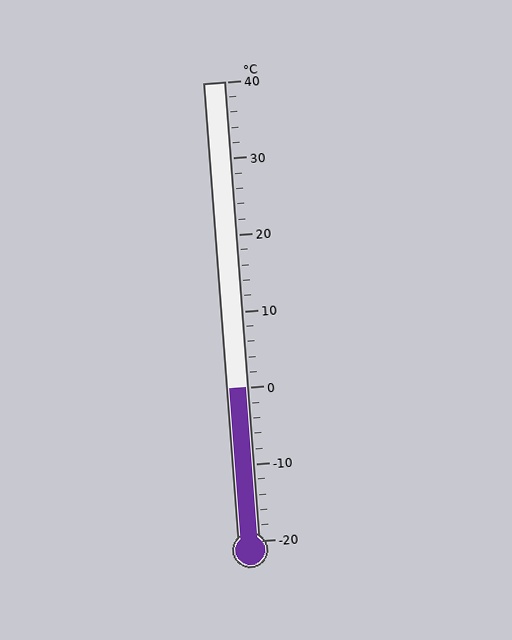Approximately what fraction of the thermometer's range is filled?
The thermometer is filled to approximately 35% of its range.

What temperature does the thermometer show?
The thermometer shows approximately 0°C.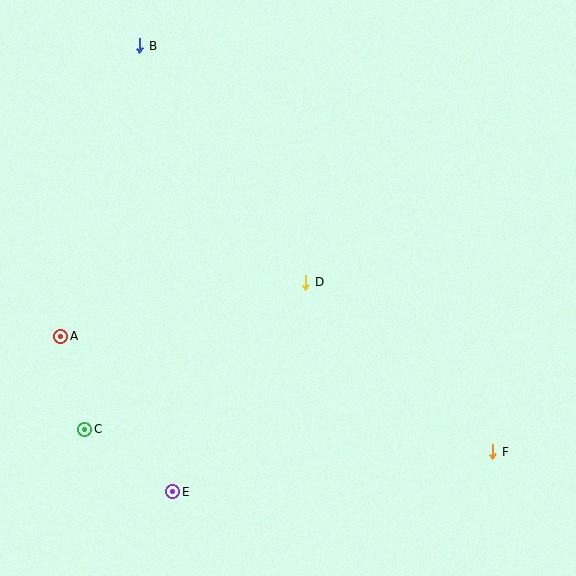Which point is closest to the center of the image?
Point D at (306, 282) is closest to the center.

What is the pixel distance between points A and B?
The distance between A and B is 301 pixels.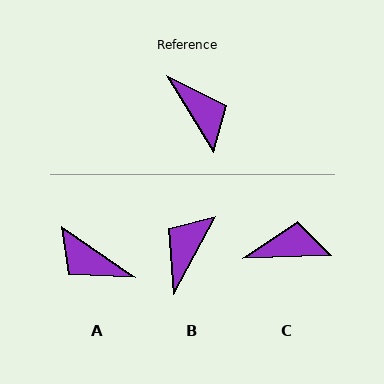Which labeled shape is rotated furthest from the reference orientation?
A, about 156 degrees away.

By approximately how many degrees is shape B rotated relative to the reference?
Approximately 121 degrees counter-clockwise.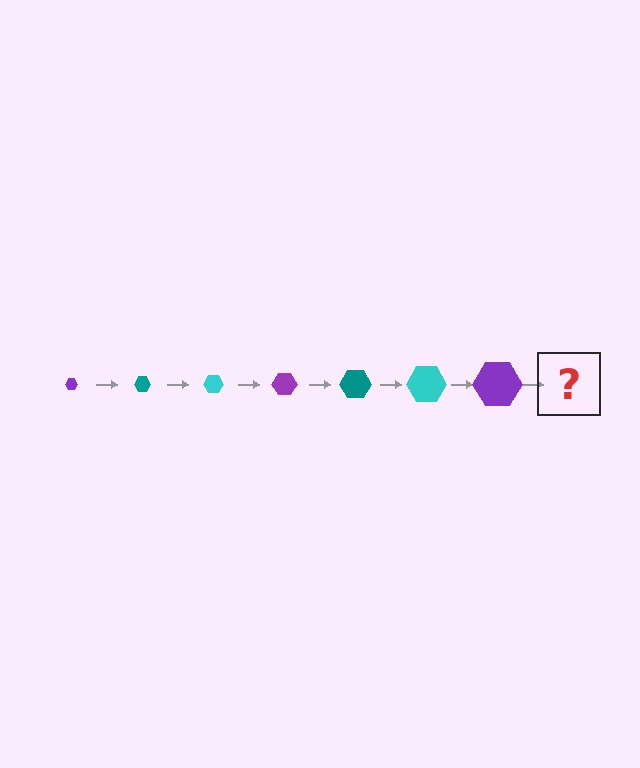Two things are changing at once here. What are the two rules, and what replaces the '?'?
The two rules are that the hexagon grows larger each step and the color cycles through purple, teal, and cyan. The '?' should be a teal hexagon, larger than the previous one.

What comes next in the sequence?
The next element should be a teal hexagon, larger than the previous one.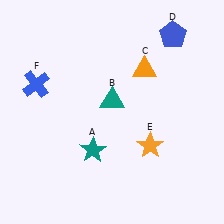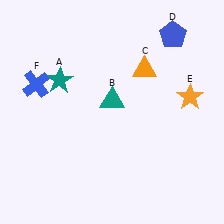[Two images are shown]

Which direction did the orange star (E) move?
The orange star (E) moved up.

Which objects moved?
The objects that moved are: the teal star (A), the orange star (E).